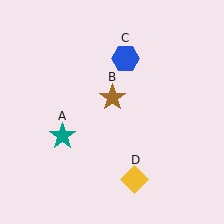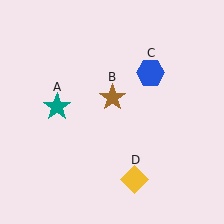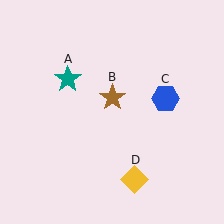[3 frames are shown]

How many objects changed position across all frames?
2 objects changed position: teal star (object A), blue hexagon (object C).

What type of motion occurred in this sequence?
The teal star (object A), blue hexagon (object C) rotated clockwise around the center of the scene.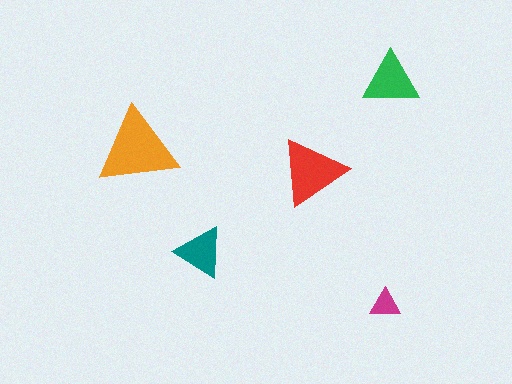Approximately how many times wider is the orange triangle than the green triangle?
About 1.5 times wider.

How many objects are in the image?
There are 5 objects in the image.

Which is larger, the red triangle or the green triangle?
The red one.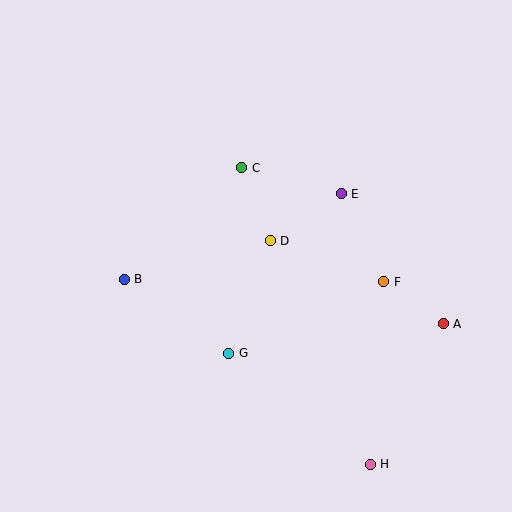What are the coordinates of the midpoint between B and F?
The midpoint between B and F is at (254, 280).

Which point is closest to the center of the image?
Point D at (270, 241) is closest to the center.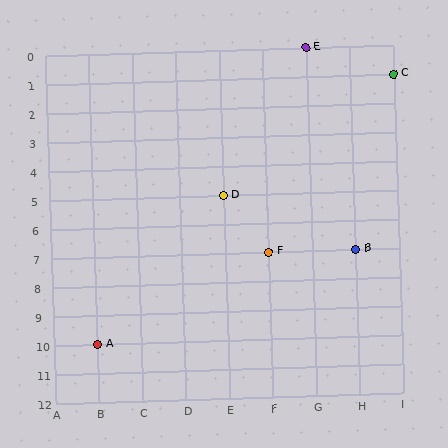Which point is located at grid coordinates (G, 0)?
Point E is at (G, 0).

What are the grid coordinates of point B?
Point B is at grid coordinates (H, 7).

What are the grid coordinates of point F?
Point F is at grid coordinates (F, 7).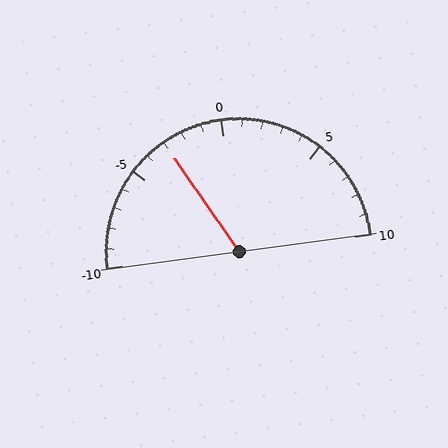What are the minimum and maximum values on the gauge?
The gauge ranges from -10 to 10.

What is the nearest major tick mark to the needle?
The nearest major tick mark is -5.